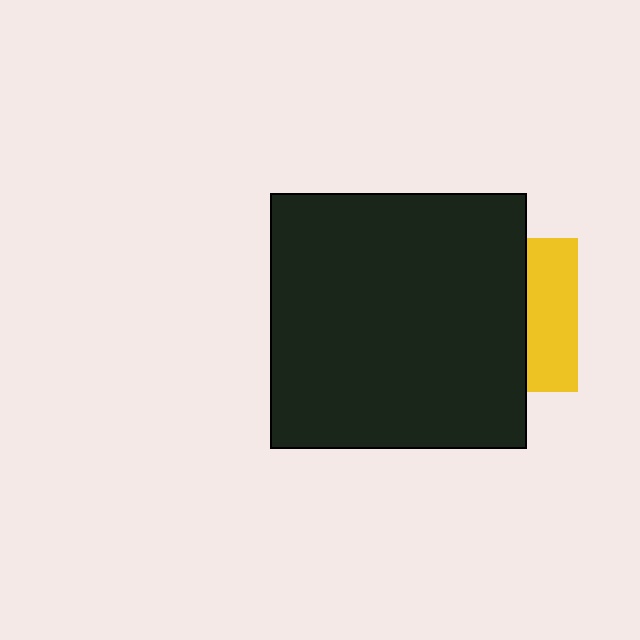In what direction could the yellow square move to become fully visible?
The yellow square could move right. That would shift it out from behind the black square entirely.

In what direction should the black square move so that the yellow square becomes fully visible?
The black square should move left. That is the shortest direction to clear the overlap and leave the yellow square fully visible.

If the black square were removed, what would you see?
You would see the complete yellow square.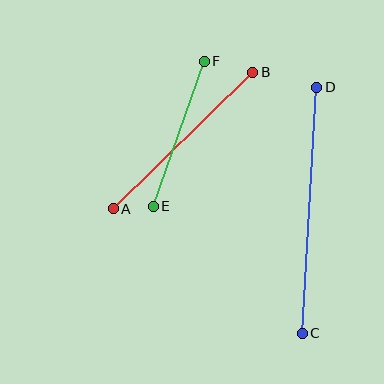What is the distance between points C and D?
The distance is approximately 246 pixels.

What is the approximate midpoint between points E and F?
The midpoint is at approximately (179, 134) pixels.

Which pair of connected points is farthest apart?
Points C and D are farthest apart.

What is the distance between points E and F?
The distance is approximately 153 pixels.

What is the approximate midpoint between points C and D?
The midpoint is at approximately (310, 210) pixels.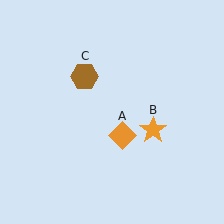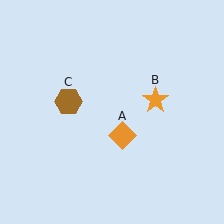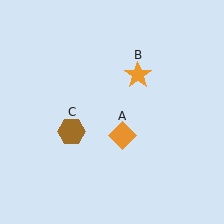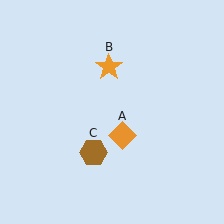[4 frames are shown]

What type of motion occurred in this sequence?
The orange star (object B), brown hexagon (object C) rotated counterclockwise around the center of the scene.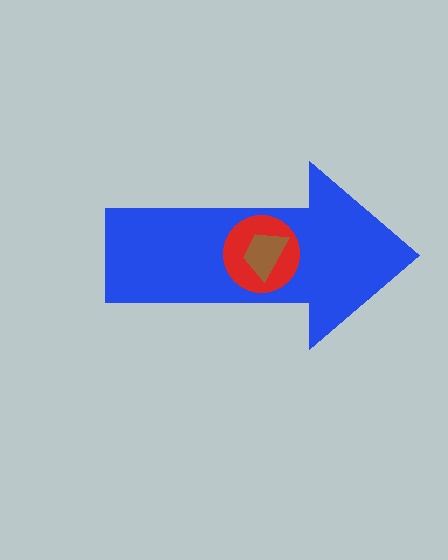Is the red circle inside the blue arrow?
Yes.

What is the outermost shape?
The blue arrow.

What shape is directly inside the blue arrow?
The red circle.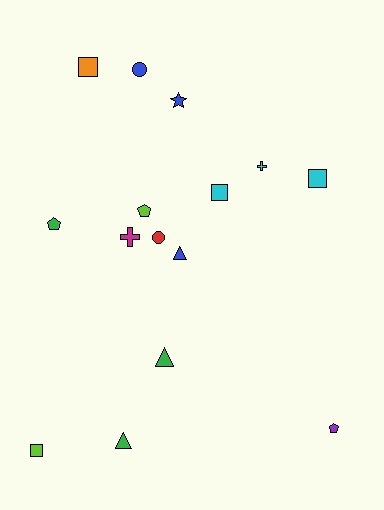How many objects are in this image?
There are 15 objects.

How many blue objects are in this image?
There are 3 blue objects.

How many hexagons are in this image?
There are no hexagons.